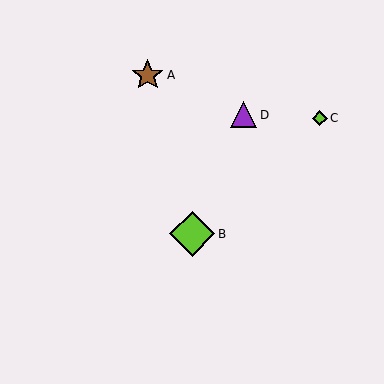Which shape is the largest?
The lime diamond (labeled B) is the largest.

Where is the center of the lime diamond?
The center of the lime diamond is at (320, 118).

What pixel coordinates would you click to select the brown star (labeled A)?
Click at (148, 75) to select the brown star A.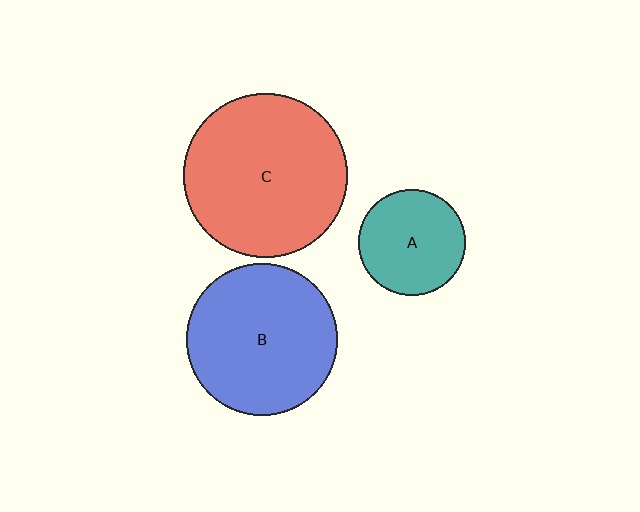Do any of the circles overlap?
No, none of the circles overlap.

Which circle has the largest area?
Circle C (red).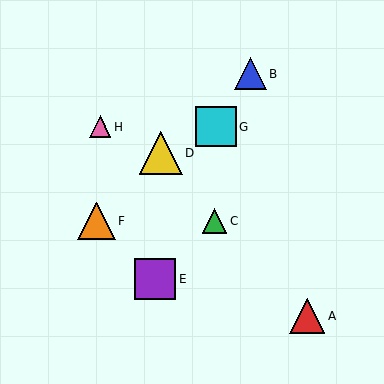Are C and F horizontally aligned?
Yes, both are at y≈221.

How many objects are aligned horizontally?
2 objects (C, F) are aligned horizontally.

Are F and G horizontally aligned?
No, F is at y≈221 and G is at y≈127.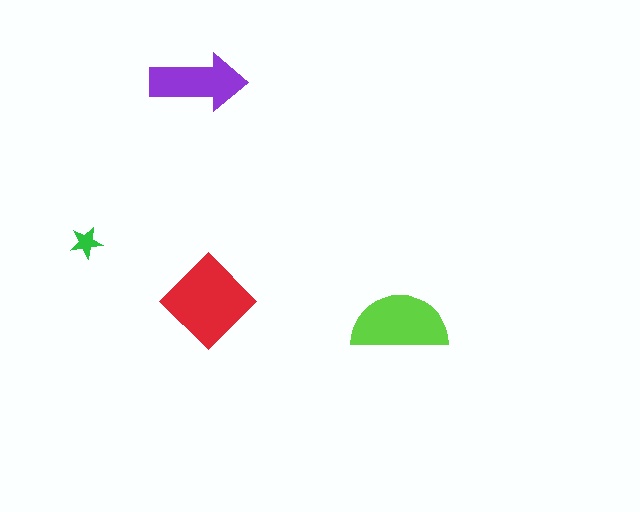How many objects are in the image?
There are 4 objects in the image.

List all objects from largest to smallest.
The red diamond, the lime semicircle, the purple arrow, the green star.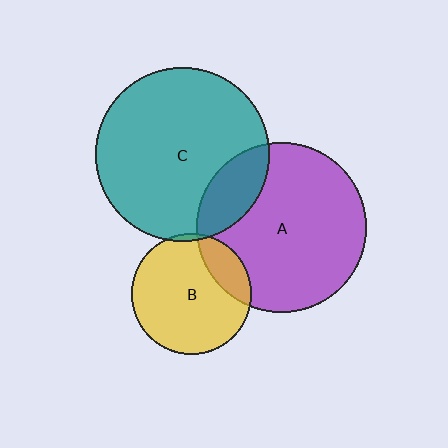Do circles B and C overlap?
Yes.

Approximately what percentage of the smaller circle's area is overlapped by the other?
Approximately 5%.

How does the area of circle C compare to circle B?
Approximately 2.1 times.